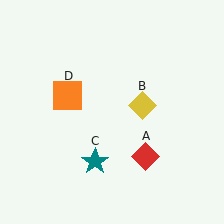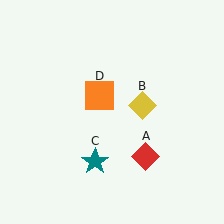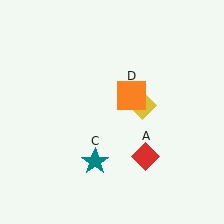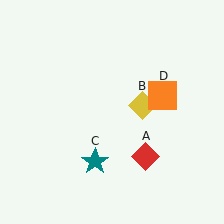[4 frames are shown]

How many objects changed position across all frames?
1 object changed position: orange square (object D).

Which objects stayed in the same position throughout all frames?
Red diamond (object A) and yellow diamond (object B) and teal star (object C) remained stationary.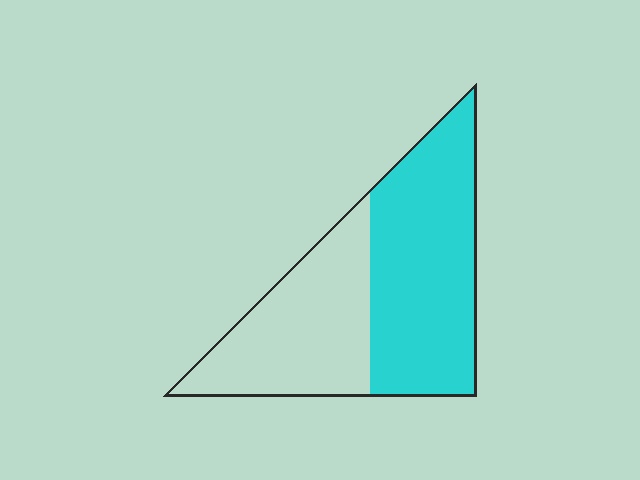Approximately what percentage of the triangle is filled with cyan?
Approximately 55%.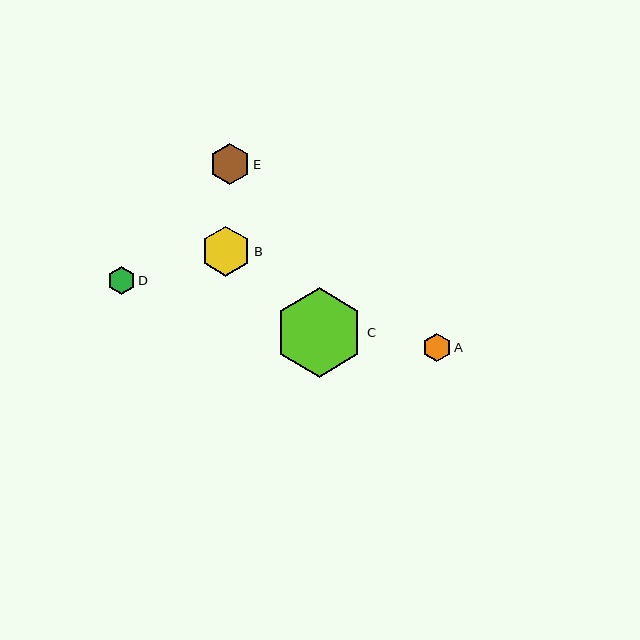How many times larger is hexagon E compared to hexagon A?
Hexagon E is approximately 1.4 times the size of hexagon A.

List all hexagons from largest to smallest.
From largest to smallest: C, B, E, A, D.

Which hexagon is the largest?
Hexagon C is the largest with a size of approximately 90 pixels.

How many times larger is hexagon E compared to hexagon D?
Hexagon E is approximately 1.4 times the size of hexagon D.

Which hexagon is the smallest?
Hexagon D is the smallest with a size of approximately 28 pixels.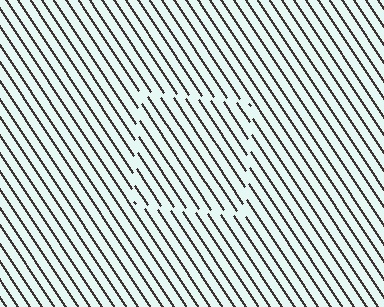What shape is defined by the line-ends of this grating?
An illusory square. The interior of the shape contains the same grating, shifted by half a period — the contour is defined by the phase discontinuity where line-ends from the inner and outer gratings abut.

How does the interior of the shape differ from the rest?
The interior of the shape contains the same grating, shifted by half a period — the contour is defined by the phase discontinuity where line-ends from the inner and outer gratings abut.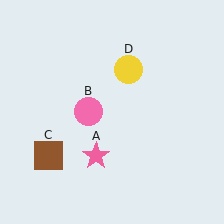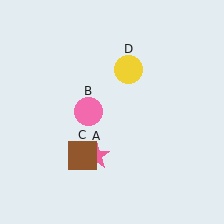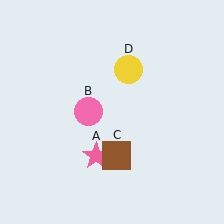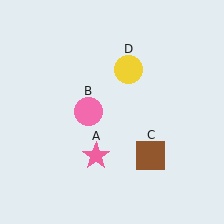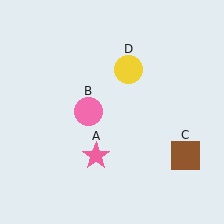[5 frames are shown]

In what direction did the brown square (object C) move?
The brown square (object C) moved right.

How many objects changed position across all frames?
1 object changed position: brown square (object C).